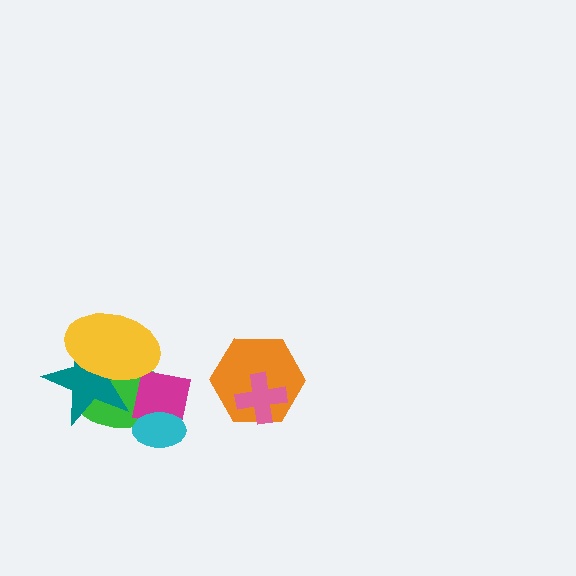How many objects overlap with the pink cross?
1 object overlaps with the pink cross.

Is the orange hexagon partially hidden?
Yes, it is partially covered by another shape.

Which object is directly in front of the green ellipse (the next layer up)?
The magenta square is directly in front of the green ellipse.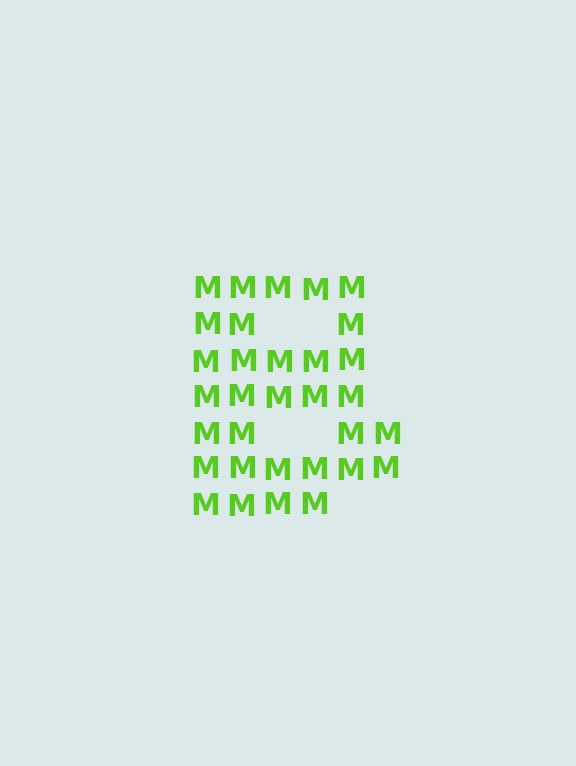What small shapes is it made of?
It is made of small letter M's.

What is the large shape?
The large shape is the letter B.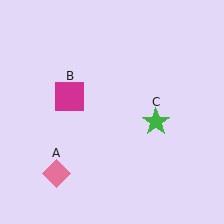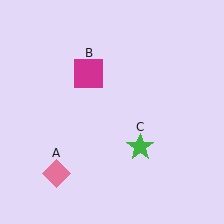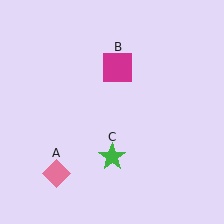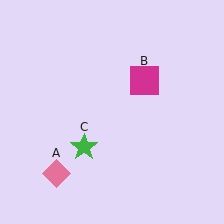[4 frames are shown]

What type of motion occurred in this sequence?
The magenta square (object B), green star (object C) rotated clockwise around the center of the scene.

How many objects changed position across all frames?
2 objects changed position: magenta square (object B), green star (object C).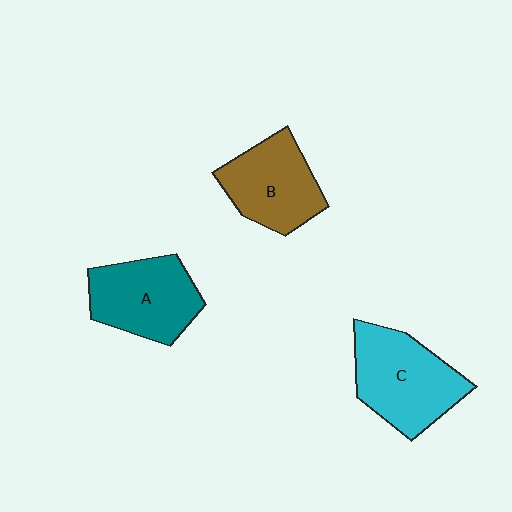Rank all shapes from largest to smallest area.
From largest to smallest: C (cyan), A (teal), B (brown).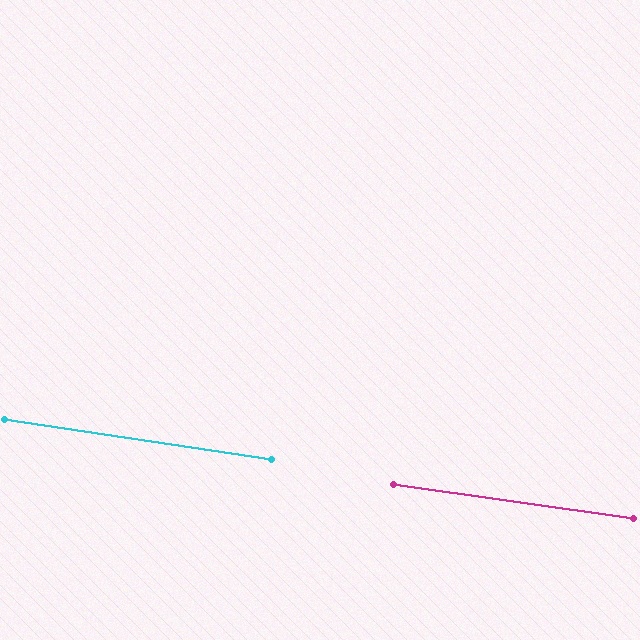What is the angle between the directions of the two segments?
Approximately 1 degree.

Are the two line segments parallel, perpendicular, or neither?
Parallel — their directions differ by only 0.6°.